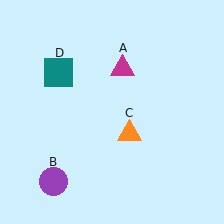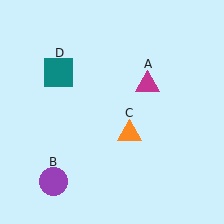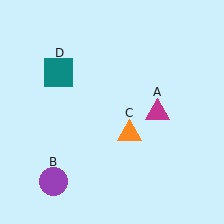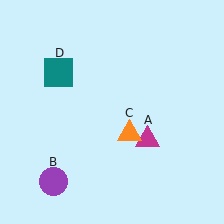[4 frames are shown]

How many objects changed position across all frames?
1 object changed position: magenta triangle (object A).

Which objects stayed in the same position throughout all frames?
Purple circle (object B) and orange triangle (object C) and teal square (object D) remained stationary.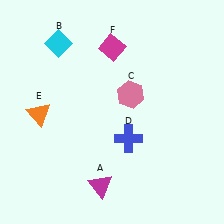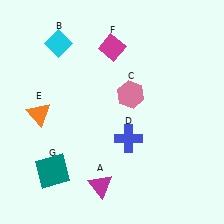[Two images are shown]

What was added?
A teal square (G) was added in Image 2.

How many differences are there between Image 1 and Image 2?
There is 1 difference between the two images.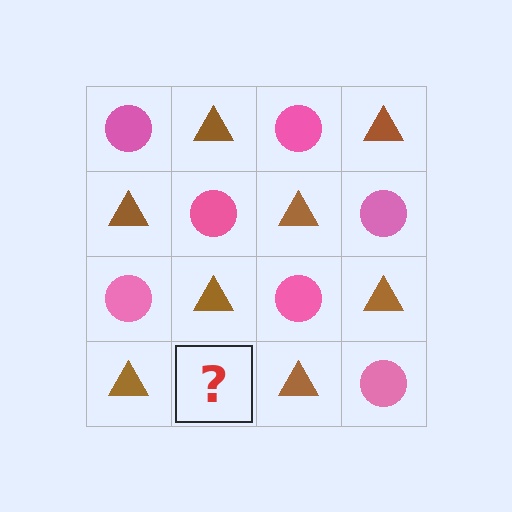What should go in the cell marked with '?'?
The missing cell should contain a pink circle.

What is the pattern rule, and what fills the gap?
The rule is that it alternates pink circle and brown triangle in a checkerboard pattern. The gap should be filled with a pink circle.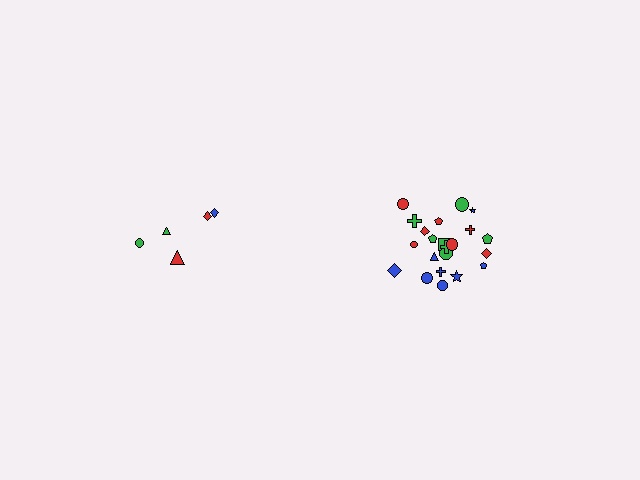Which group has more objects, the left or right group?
The right group.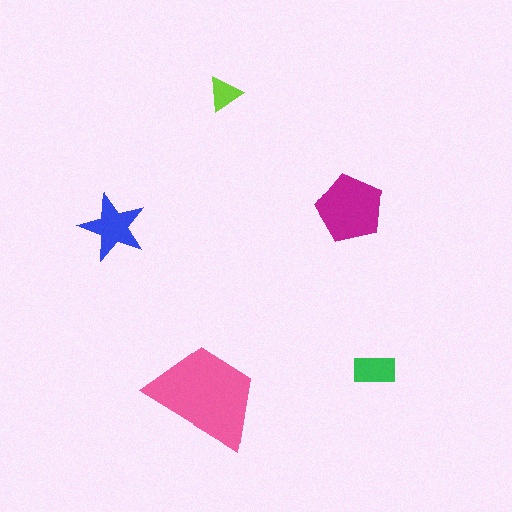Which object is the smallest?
The lime triangle.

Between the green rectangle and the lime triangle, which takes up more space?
The green rectangle.